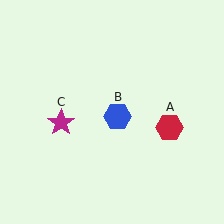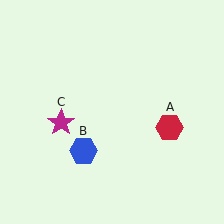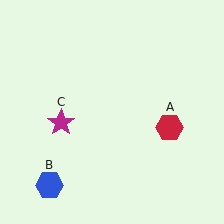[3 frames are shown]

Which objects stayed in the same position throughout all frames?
Red hexagon (object A) and magenta star (object C) remained stationary.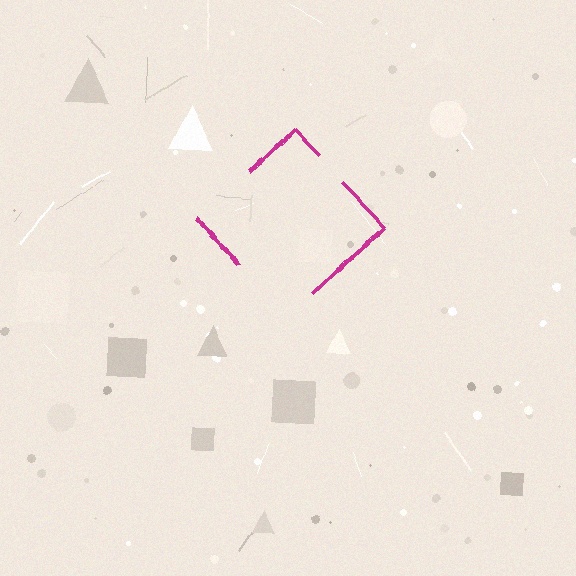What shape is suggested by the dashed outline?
The dashed outline suggests a diamond.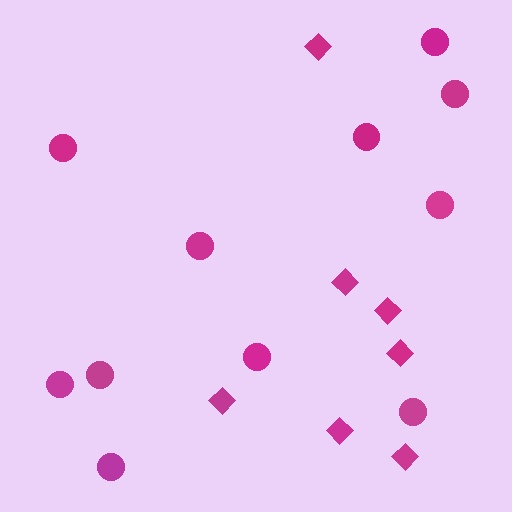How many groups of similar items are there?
There are 2 groups: one group of circles (11) and one group of diamonds (7).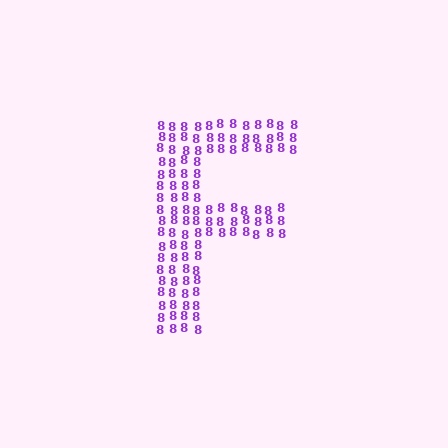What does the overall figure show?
The overall figure shows the letter F.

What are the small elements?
The small elements are digit 8's.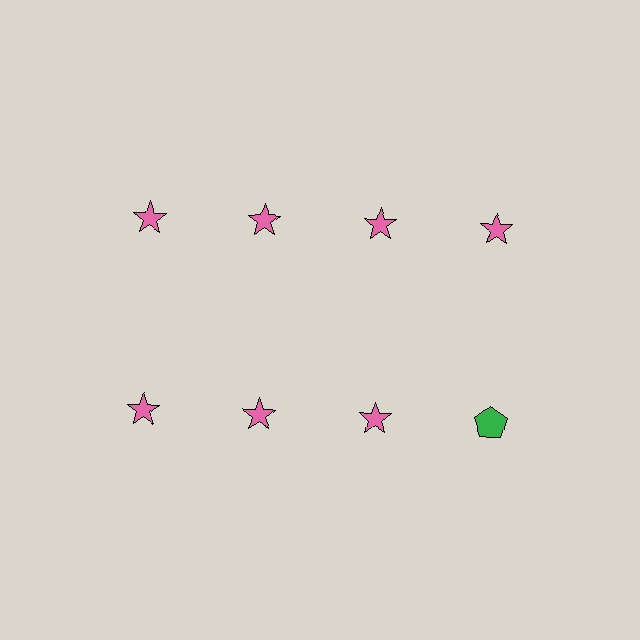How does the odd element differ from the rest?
It differs in both color (green instead of pink) and shape (pentagon instead of star).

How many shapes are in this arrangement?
There are 8 shapes arranged in a grid pattern.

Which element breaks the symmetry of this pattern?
The green pentagon in the second row, second from right column breaks the symmetry. All other shapes are pink stars.